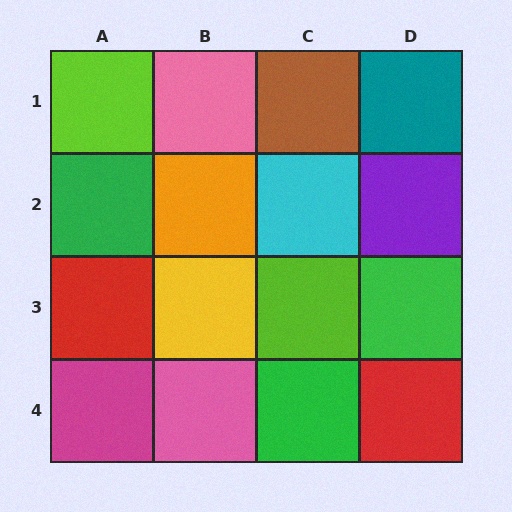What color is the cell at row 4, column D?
Red.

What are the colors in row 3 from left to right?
Red, yellow, lime, green.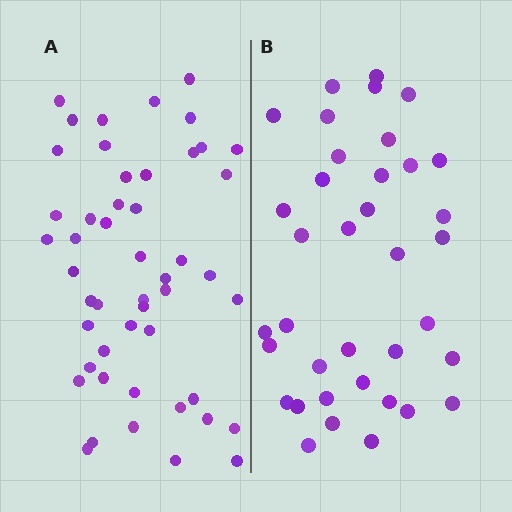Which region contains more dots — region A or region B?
Region A (the left region) has more dots.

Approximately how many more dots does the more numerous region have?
Region A has roughly 12 or so more dots than region B.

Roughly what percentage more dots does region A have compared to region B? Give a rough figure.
About 30% more.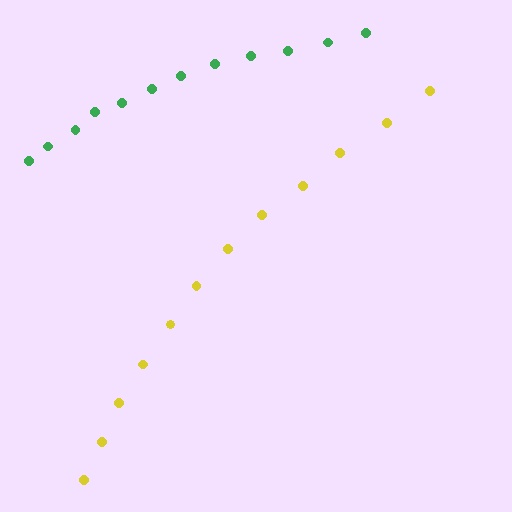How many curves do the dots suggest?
There are 2 distinct paths.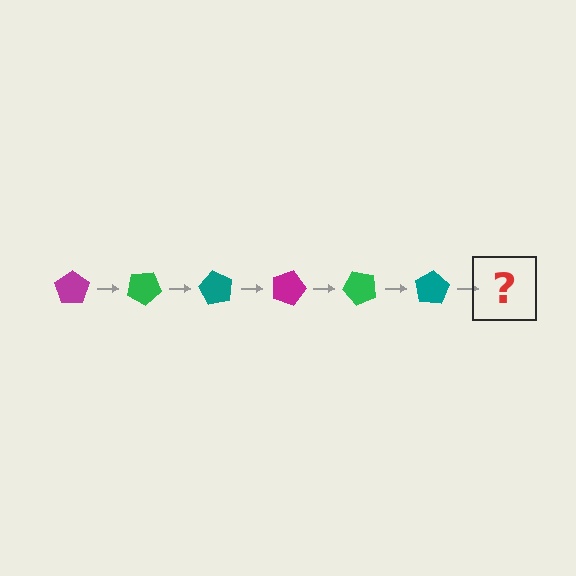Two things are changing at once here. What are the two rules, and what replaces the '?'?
The two rules are that it rotates 30 degrees each step and the color cycles through magenta, green, and teal. The '?' should be a magenta pentagon, rotated 180 degrees from the start.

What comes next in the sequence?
The next element should be a magenta pentagon, rotated 180 degrees from the start.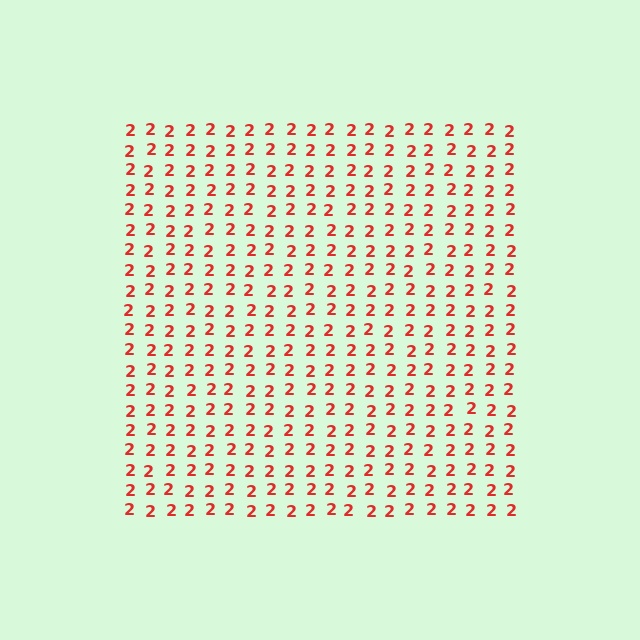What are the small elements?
The small elements are digit 2's.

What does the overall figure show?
The overall figure shows a square.